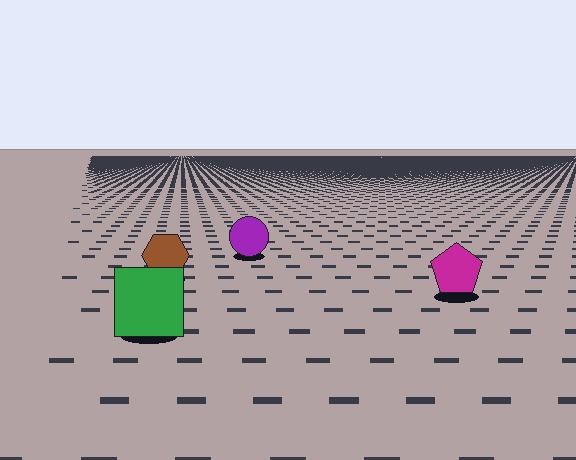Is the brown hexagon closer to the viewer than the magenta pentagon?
No. The magenta pentagon is closer — you can tell from the texture gradient: the ground texture is coarser near it.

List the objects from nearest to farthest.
From nearest to farthest: the green square, the magenta pentagon, the brown hexagon, the purple circle.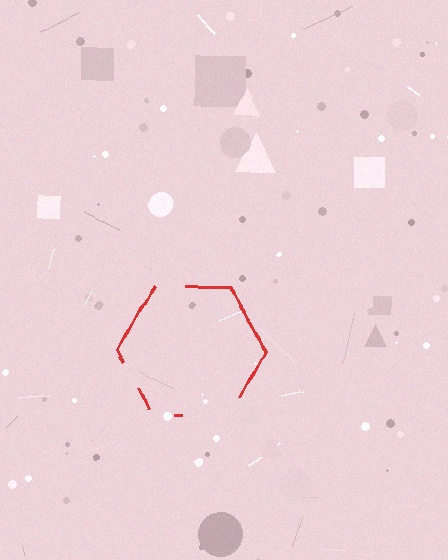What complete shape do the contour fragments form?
The contour fragments form a hexagon.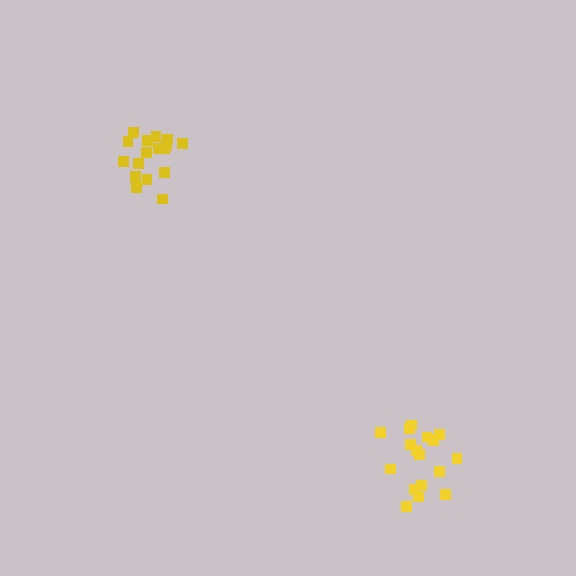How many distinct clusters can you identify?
There are 2 distinct clusters.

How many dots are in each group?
Group 1: 18 dots, Group 2: 17 dots (35 total).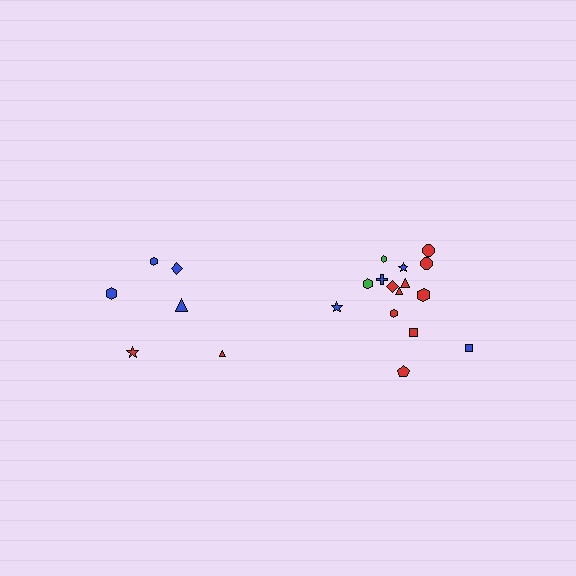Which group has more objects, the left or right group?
The right group.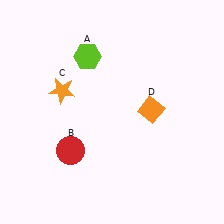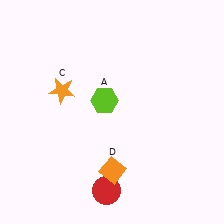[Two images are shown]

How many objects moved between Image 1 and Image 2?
3 objects moved between the two images.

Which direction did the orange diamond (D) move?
The orange diamond (D) moved down.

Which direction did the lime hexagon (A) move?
The lime hexagon (A) moved down.